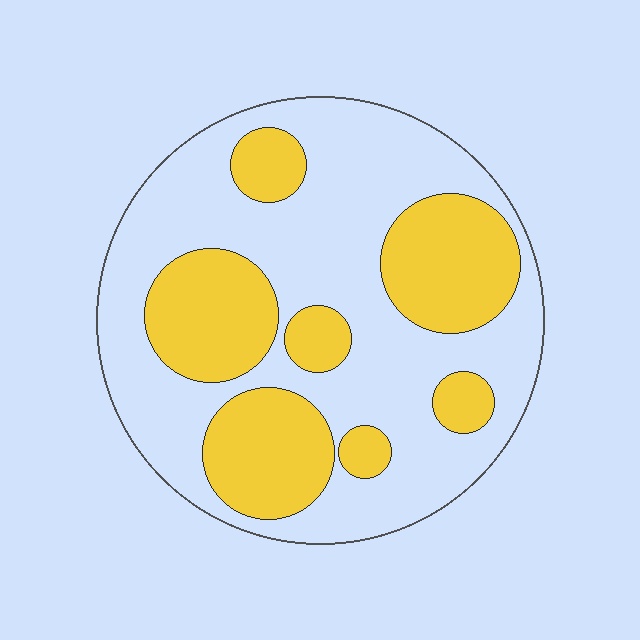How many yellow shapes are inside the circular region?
7.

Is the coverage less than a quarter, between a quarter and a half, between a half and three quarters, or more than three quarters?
Between a quarter and a half.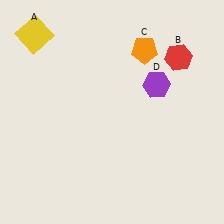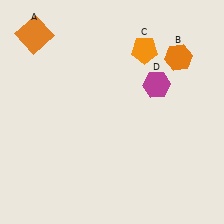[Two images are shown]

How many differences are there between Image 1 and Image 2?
There are 3 differences between the two images.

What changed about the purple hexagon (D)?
In Image 1, D is purple. In Image 2, it changed to magenta.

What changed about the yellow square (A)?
In Image 1, A is yellow. In Image 2, it changed to orange.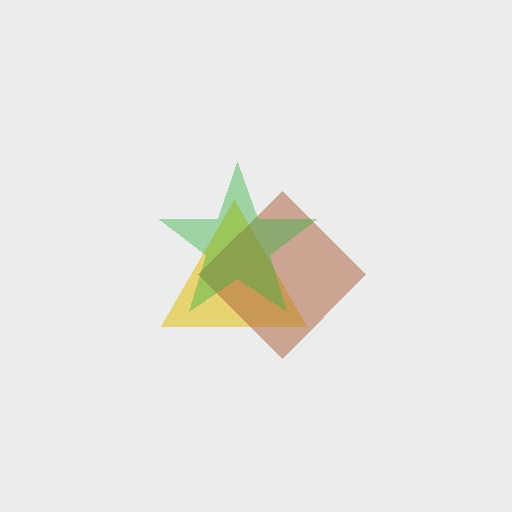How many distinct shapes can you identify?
There are 3 distinct shapes: a yellow triangle, a brown diamond, a green star.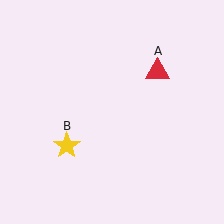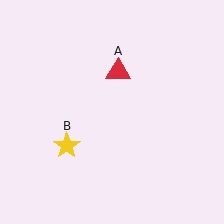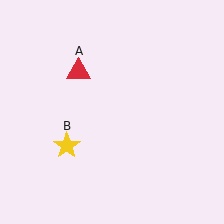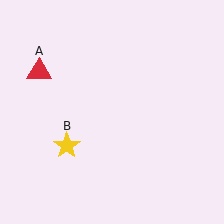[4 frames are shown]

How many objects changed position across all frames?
1 object changed position: red triangle (object A).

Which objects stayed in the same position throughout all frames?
Yellow star (object B) remained stationary.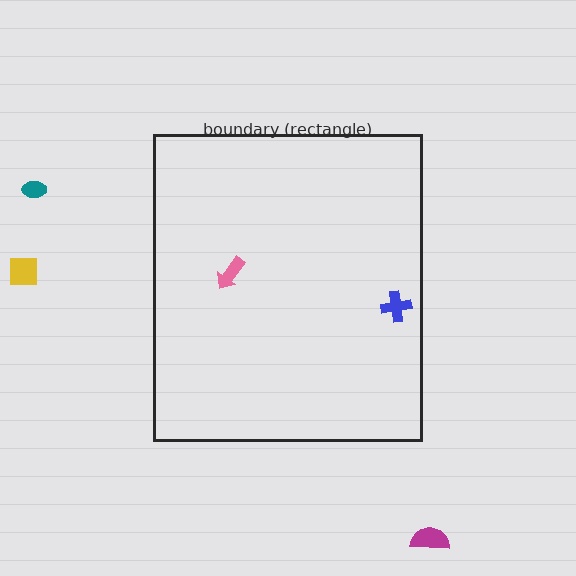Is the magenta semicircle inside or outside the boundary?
Outside.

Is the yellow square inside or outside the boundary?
Outside.